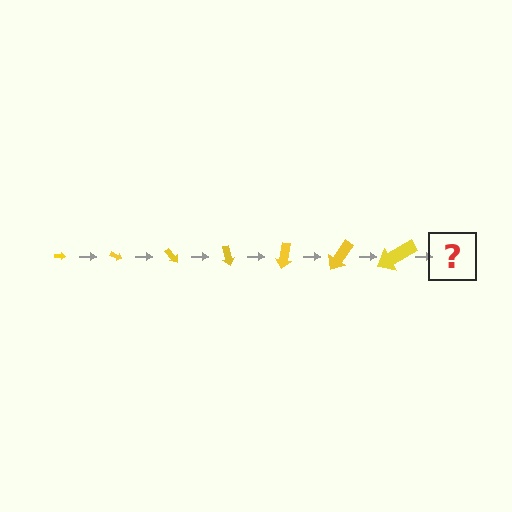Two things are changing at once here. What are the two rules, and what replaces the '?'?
The two rules are that the arrow grows larger each step and it rotates 25 degrees each step. The '?' should be an arrow, larger than the previous one and rotated 175 degrees from the start.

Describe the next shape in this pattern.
It should be an arrow, larger than the previous one and rotated 175 degrees from the start.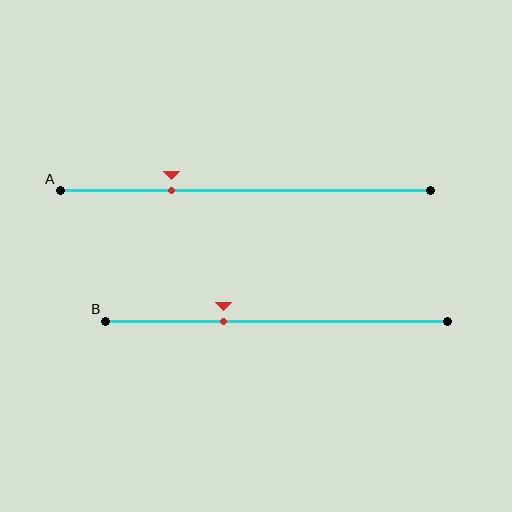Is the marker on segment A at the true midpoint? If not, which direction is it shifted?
No, the marker on segment A is shifted to the left by about 20% of the segment length.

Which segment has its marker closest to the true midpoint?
Segment B has its marker closest to the true midpoint.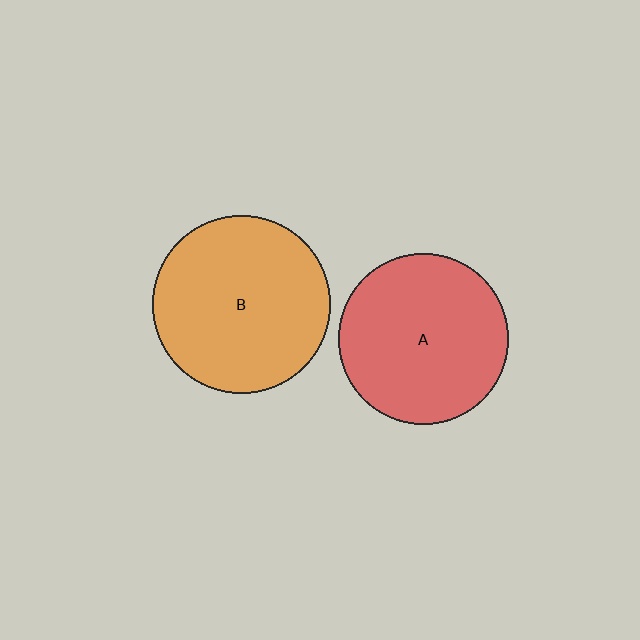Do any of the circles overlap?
No, none of the circles overlap.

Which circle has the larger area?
Circle B (orange).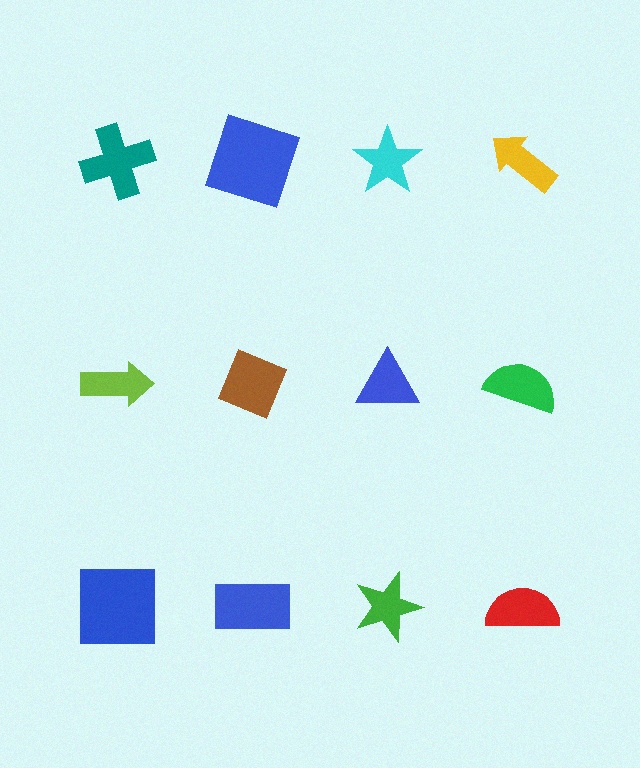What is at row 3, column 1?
A blue square.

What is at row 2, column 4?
A green semicircle.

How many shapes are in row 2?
4 shapes.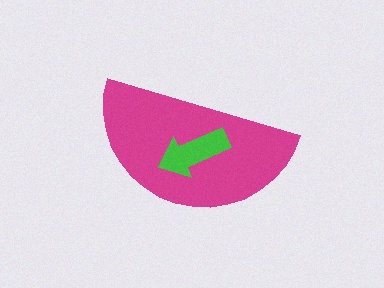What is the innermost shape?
The green arrow.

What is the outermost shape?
The magenta semicircle.